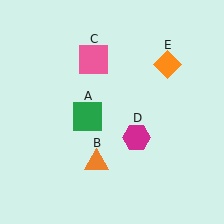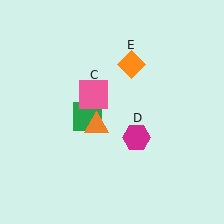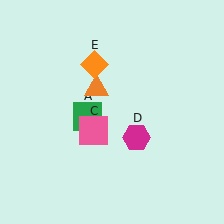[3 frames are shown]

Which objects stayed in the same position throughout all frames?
Green square (object A) and magenta hexagon (object D) remained stationary.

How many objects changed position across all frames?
3 objects changed position: orange triangle (object B), pink square (object C), orange diamond (object E).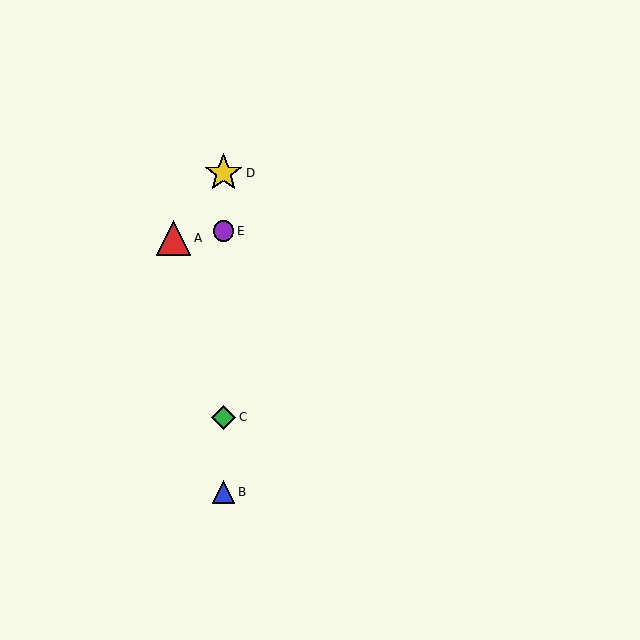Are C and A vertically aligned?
No, C is at x≈223 and A is at x≈173.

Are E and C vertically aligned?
Yes, both are at x≈223.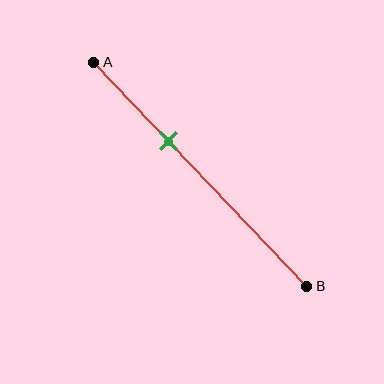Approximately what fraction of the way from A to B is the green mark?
The green mark is approximately 35% of the way from A to B.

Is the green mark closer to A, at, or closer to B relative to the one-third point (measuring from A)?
The green mark is approximately at the one-third point of segment AB.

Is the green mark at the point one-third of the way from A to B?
Yes, the mark is approximately at the one-third point.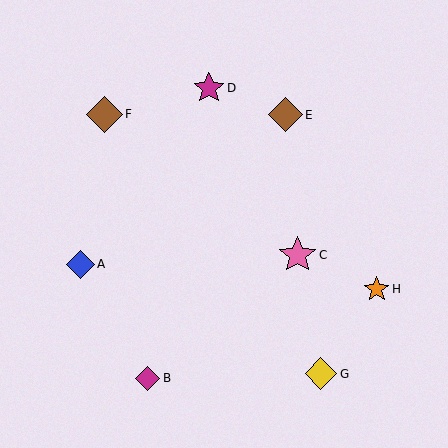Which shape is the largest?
The pink star (labeled C) is the largest.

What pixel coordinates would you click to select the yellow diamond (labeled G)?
Click at (321, 374) to select the yellow diamond G.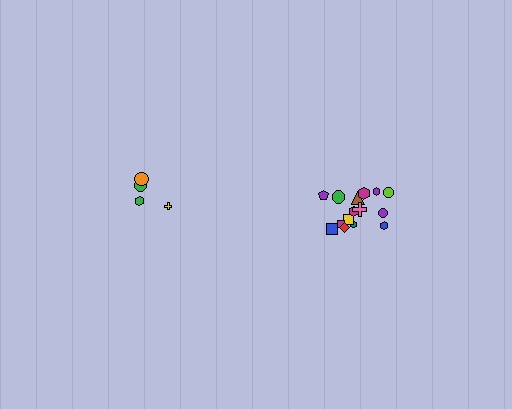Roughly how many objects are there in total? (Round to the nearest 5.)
Roughly 20 objects in total.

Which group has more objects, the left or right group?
The right group.